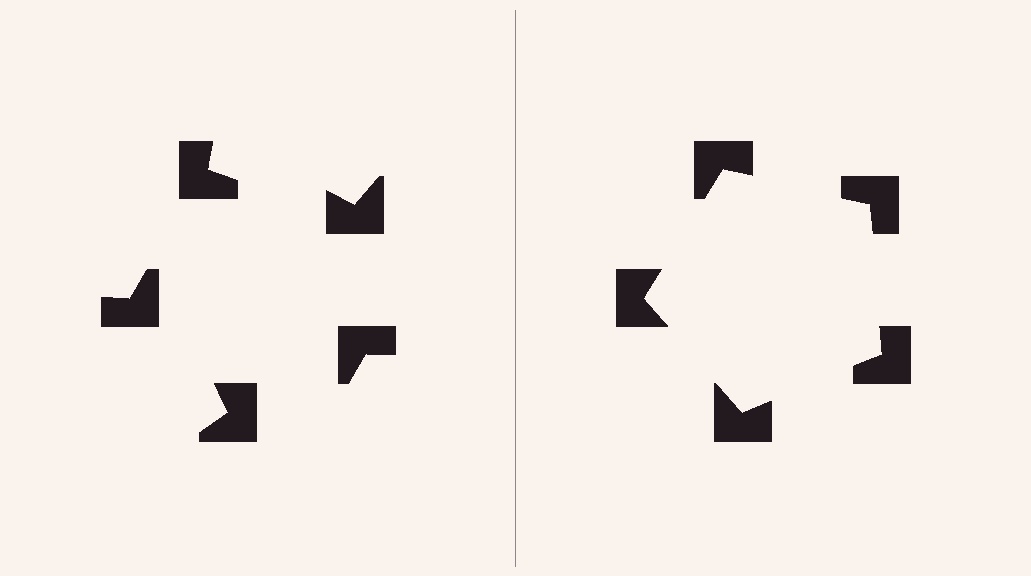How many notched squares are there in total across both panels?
10 — 5 on each side.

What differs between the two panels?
The notched squares are positioned identically on both sides; only the wedge orientations differ. On the right they align to a pentagon; on the left they are misaligned.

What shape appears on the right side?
An illusory pentagon.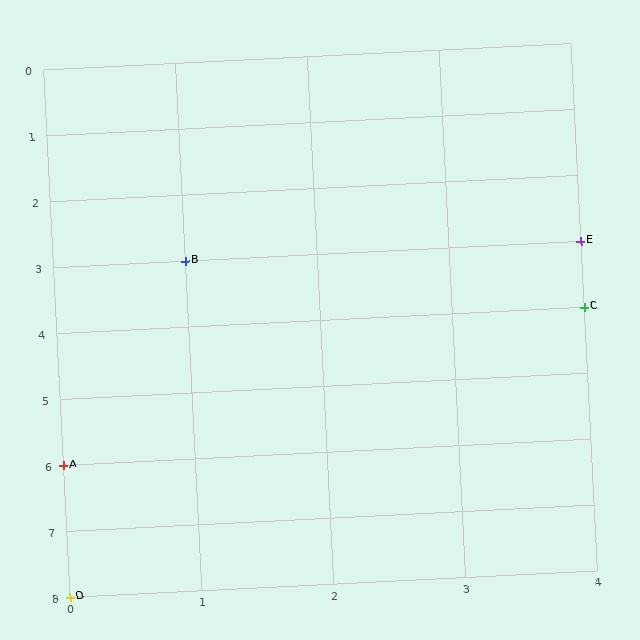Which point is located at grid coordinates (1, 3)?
Point B is at (1, 3).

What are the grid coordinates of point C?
Point C is at grid coordinates (4, 4).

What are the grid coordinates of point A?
Point A is at grid coordinates (0, 6).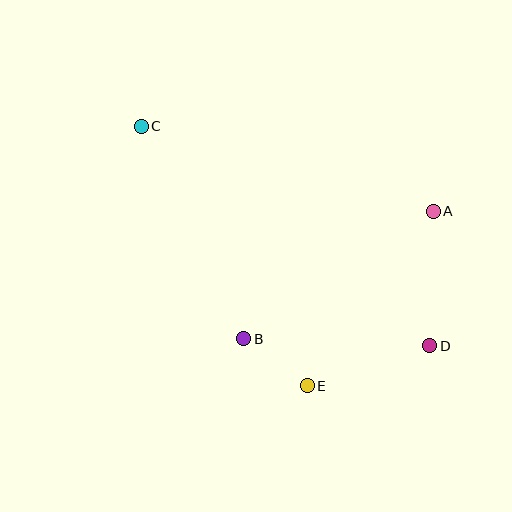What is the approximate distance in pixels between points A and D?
The distance between A and D is approximately 134 pixels.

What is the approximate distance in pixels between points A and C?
The distance between A and C is approximately 304 pixels.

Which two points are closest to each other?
Points B and E are closest to each other.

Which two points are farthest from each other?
Points C and D are farthest from each other.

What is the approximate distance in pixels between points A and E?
The distance between A and E is approximately 215 pixels.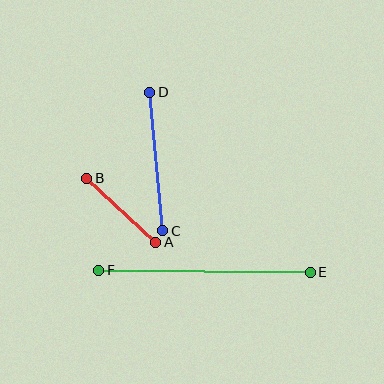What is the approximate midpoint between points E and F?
The midpoint is at approximately (205, 271) pixels.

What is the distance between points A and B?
The distance is approximately 94 pixels.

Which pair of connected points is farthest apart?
Points E and F are farthest apart.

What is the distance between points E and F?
The distance is approximately 212 pixels.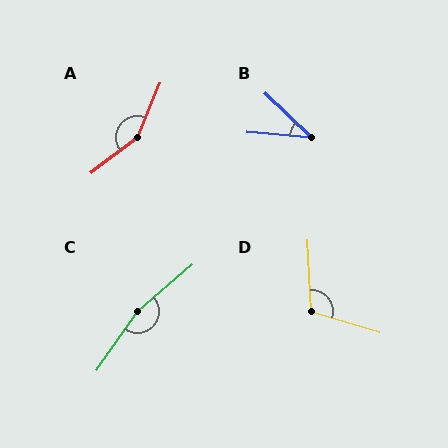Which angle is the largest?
C, at approximately 166 degrees.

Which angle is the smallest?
B, at approximately 39 degrees.